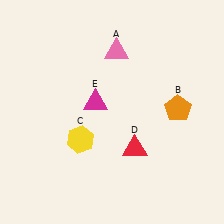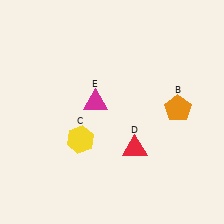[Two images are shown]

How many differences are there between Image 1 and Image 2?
There is 1 difference between the two images.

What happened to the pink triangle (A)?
The pink triangle (A) was removed in Image 2. It was in the top-right area of Image 1.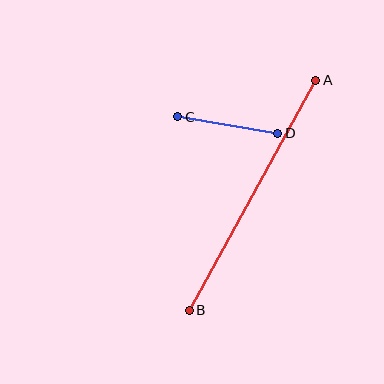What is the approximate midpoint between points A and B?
The midpoint is at approximately (253, 195) pixels.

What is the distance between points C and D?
The distance is approximately 101 pixels.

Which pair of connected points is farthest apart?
Points A and B are farthest apart.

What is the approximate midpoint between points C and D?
The midpoint is at approximately (228, 125) pixels.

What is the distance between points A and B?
The distance is approximately 263 pixels.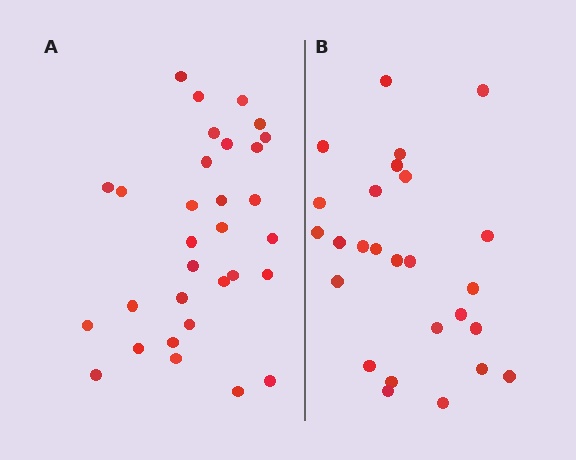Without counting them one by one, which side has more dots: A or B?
Region A (the left region) has more dots.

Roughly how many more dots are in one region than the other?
Region A has about 5 more dots than region B.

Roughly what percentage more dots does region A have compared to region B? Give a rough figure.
About 20% more.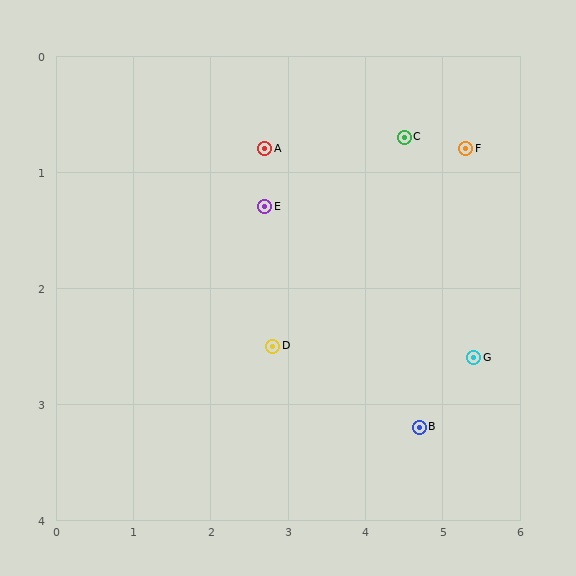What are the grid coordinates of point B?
Point B is at approximately (4.7, 3.2).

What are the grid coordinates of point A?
Point A is at approximately (2.7, 0.8).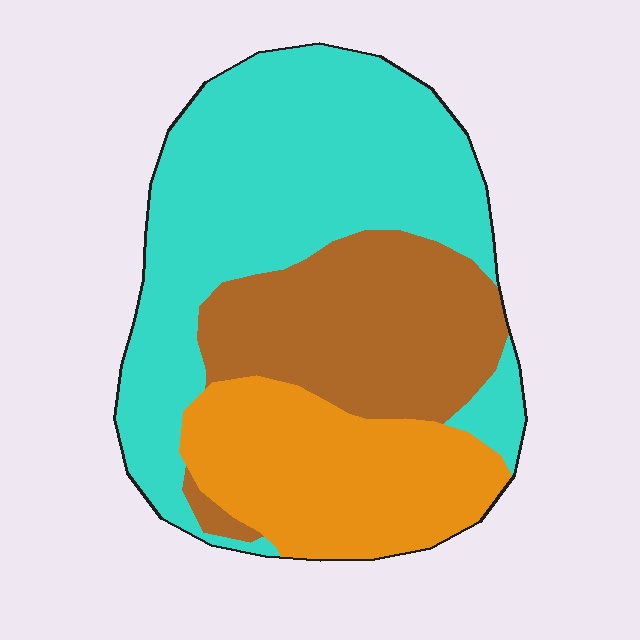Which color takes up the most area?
Cyan, at roughly 50%.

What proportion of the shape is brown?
Brown takes up about one quarter (1/4) of the shape.